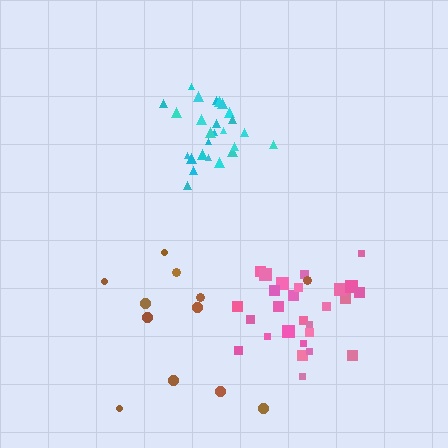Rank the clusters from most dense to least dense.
cyan, pink, brown.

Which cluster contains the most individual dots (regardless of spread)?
Pink (28).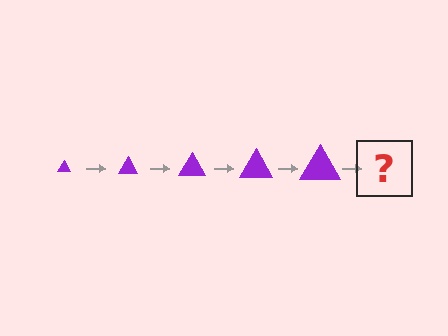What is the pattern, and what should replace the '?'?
The pattern is that the triangle gets progressively larger each step. The '?' should be a purple triangle, larger than the previous one.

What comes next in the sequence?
The next element should be a purple triangle, larger than the previous one.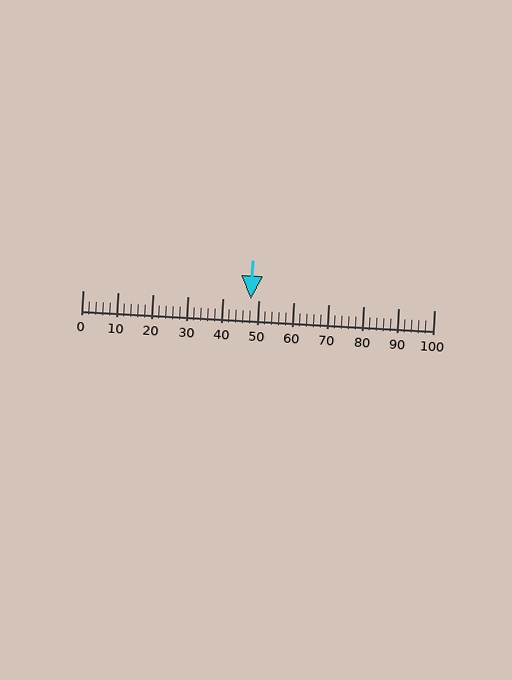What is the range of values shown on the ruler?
The ruler shows values from 0 to 100.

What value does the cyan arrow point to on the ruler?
The cyan arrow points to approximately 48.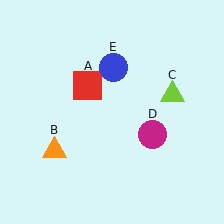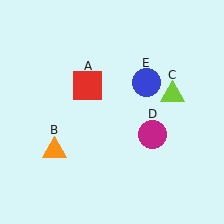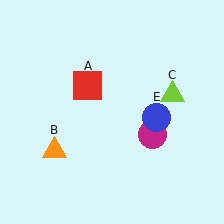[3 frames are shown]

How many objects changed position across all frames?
1 object changed position: blue circle (object E).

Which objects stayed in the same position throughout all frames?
Red square (object A) and orange triangle (object B) and lime triangle (object C) and magenta circle (object D) remained stationary.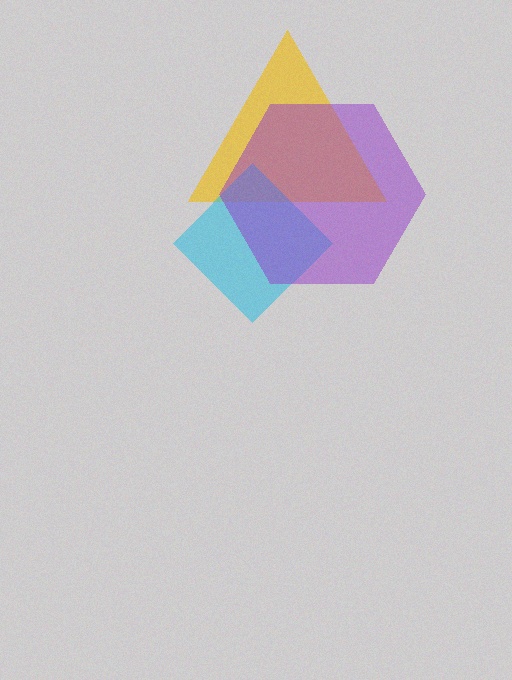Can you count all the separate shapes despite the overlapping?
Yes, there are 3 separate shapes.